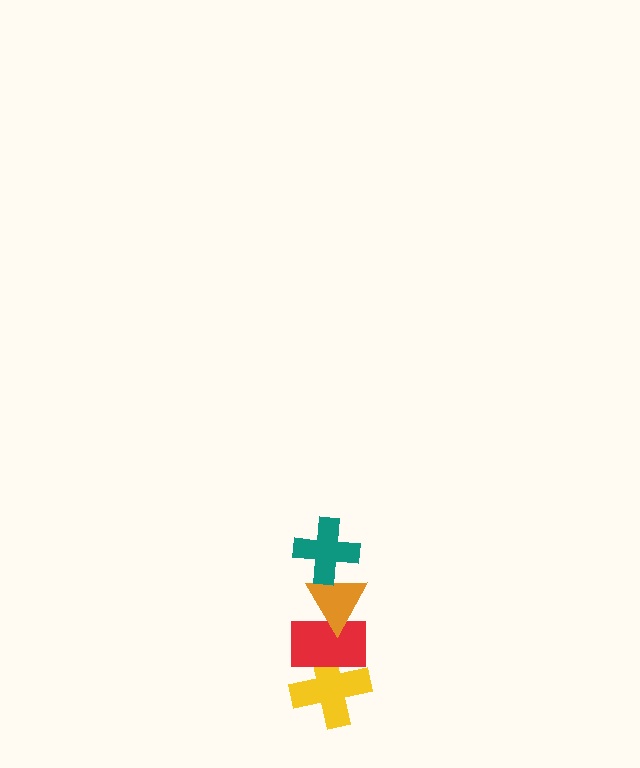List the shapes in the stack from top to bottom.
From top to bottom: the teal cross, the orange triangle, the red rectangle, the yellow cross.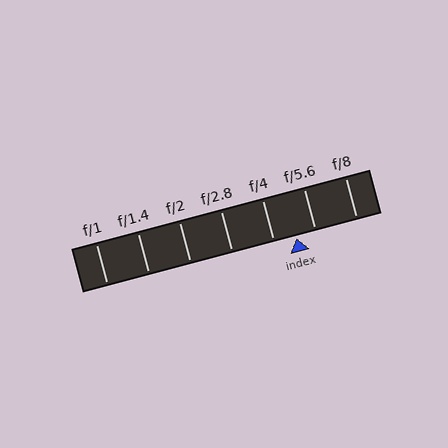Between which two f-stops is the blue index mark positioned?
The index mark is between f/4 and f/5.6.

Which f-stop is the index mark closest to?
The index mark is closest to f/5.6.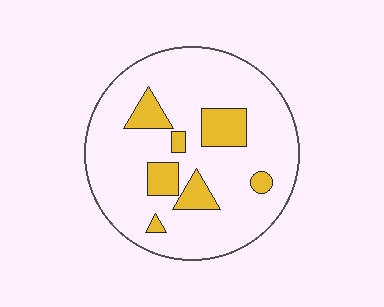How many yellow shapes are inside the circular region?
7.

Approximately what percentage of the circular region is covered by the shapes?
Approximately 15%.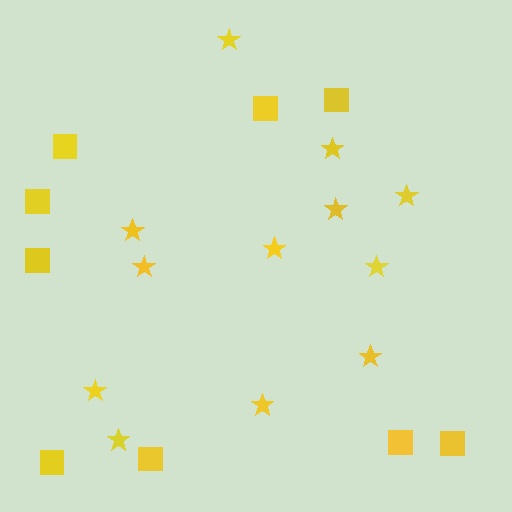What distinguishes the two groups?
There are 2 groups: one group of stars (12) and one group of squares (9).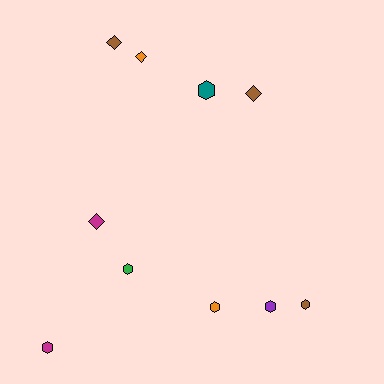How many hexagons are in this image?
There are 6 hexagons.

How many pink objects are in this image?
There are no pink objects.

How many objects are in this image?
There are 10 objects.